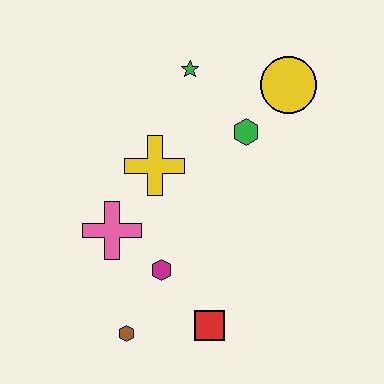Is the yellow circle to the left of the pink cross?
No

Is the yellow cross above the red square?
Yes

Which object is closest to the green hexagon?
The yellow circle is closest to the green hexagon.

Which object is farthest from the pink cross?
The yellow circle is farthest from the pink cross.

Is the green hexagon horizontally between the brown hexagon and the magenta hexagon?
No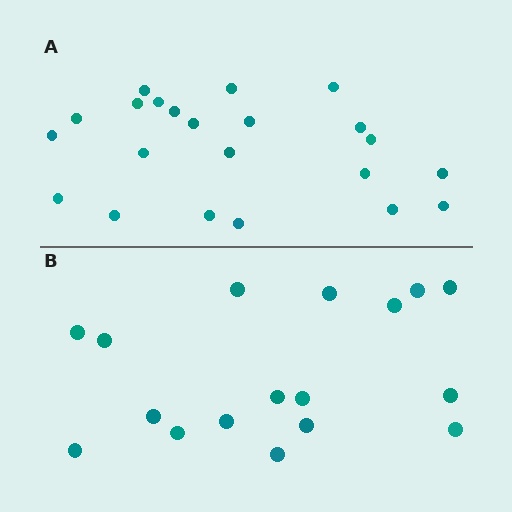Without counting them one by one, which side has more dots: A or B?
Region A (the top region) has more dots.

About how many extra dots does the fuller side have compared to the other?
Region A has about 5 more dots than region B.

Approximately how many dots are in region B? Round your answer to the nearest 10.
About 20 dots. (The exact count is 17, which rounds to 20.)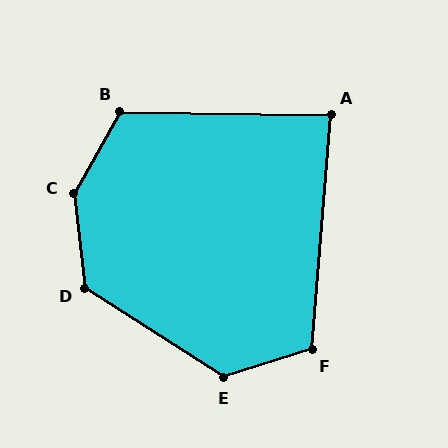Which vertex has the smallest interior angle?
A, at approximately 86 degrees.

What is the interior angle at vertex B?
Approximately 119 degrees (obtuse).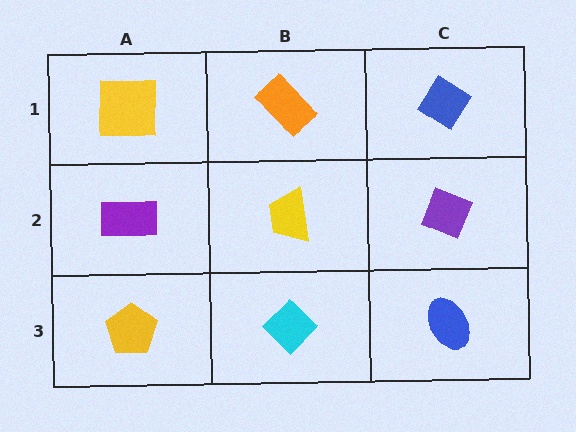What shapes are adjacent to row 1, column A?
A purple rectangle (row 2, column A), an orange rectangle (row 1, column B).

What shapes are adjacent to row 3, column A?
A purple rectangle (row 2, column A), a cyan diamond (row 3, column B).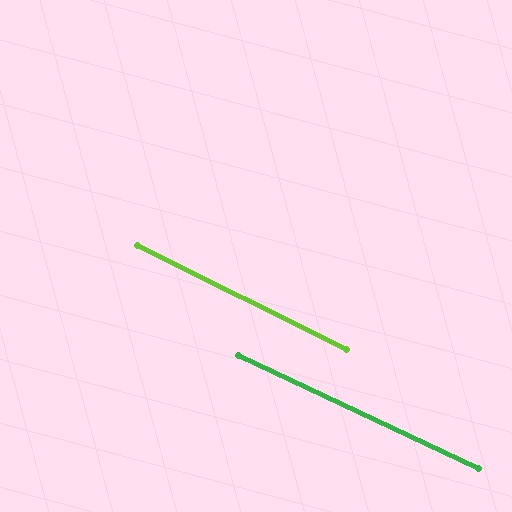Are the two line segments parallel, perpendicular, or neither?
Parallel — their directions differ by only 1.3°.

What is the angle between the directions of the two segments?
Approximately 1 degree.